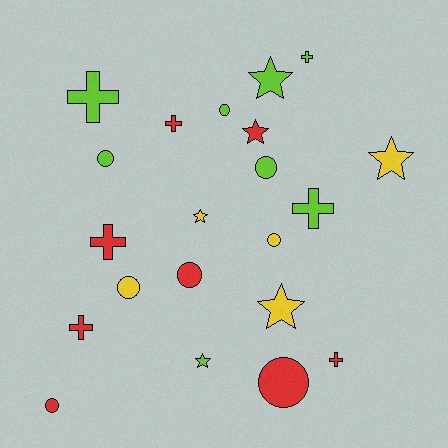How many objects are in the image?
There are 21 objects.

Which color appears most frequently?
Red, with 8 objects.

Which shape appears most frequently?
Circle, with 8 objects.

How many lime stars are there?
There are 2 lime stars.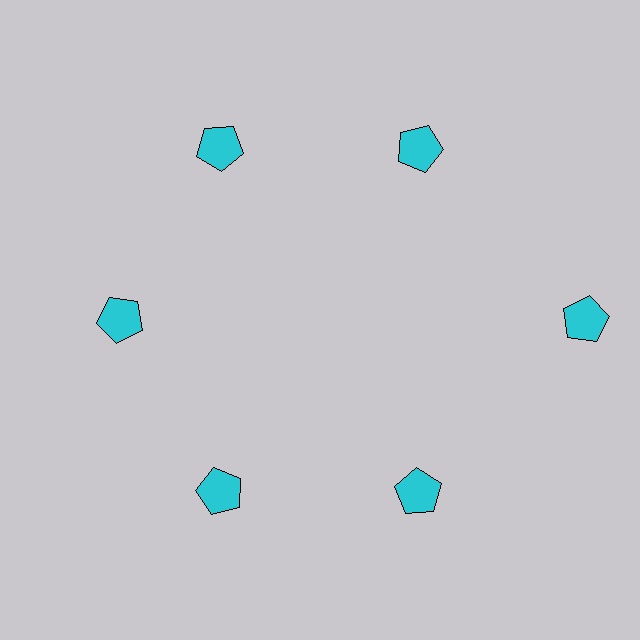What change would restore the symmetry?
The symmetry would be restored by moving it inward, back onto the ring so that all 6 pentagons sit at equal angles and equal distance from the center.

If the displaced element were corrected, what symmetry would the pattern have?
It would have 6-fold rotational symmetry — the pattern would map onto itself every 60 degrees.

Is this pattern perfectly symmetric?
No. The 6 cyan pentagons are arranged in a ring, but one element near the 3 o'clock position is pushed outward from the center, breaking the 6-fold rotational symmetry.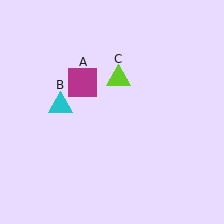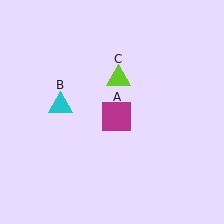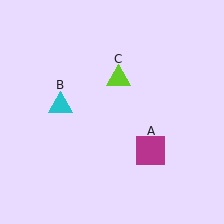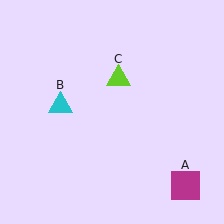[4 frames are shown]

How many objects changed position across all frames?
1 object changed position: magenta square (object A).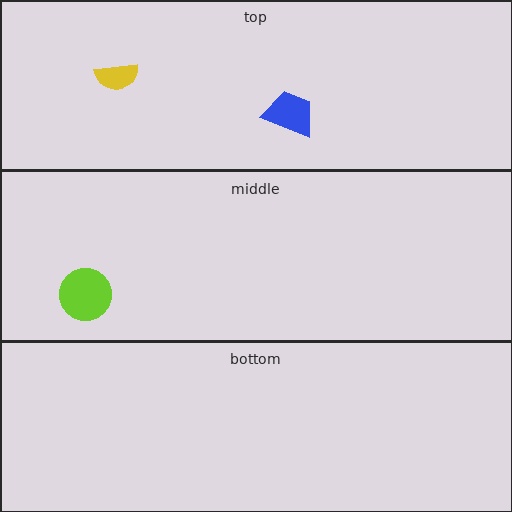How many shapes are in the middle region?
1.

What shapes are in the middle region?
The lime circle.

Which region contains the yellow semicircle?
The top region.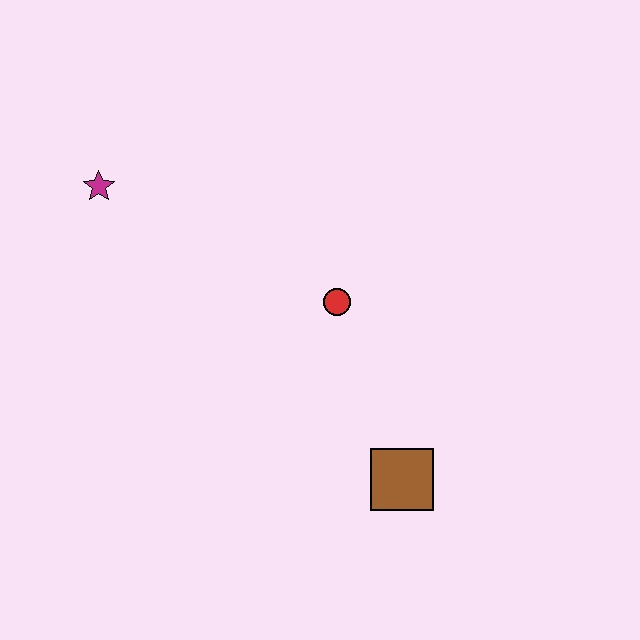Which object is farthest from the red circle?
The magenta star is farthest from the red circle.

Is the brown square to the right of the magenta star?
Yes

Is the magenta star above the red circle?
Yes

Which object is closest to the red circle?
The brown square is closest to the red circle.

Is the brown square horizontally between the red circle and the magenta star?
No